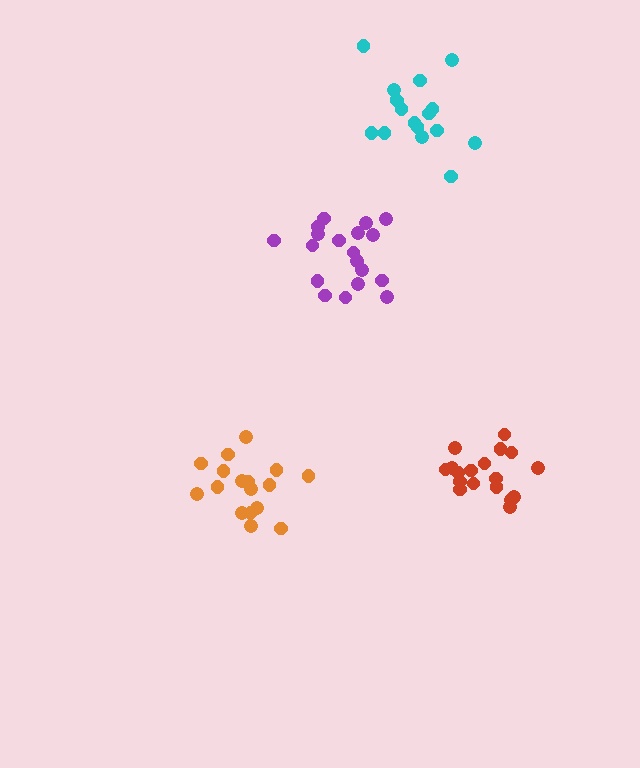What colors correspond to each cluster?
The clusters are colored: purple, orange, red, cyan.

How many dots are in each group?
Group 1: 19 dots, Group 2: 17 dots, Group 3: 18 dots, Group 4: 17 dots (71 total).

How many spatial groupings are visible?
There are 4 spatial groupings.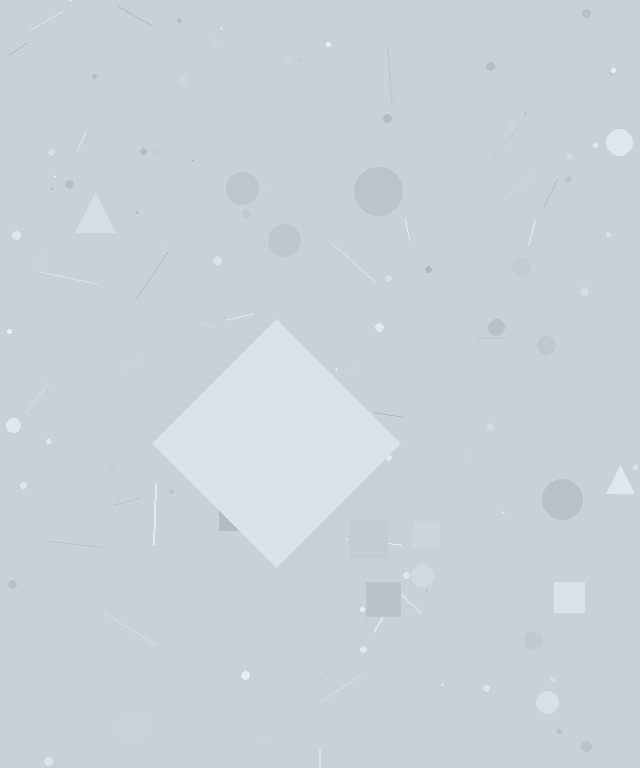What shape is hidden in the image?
A diamond is hidden in the image.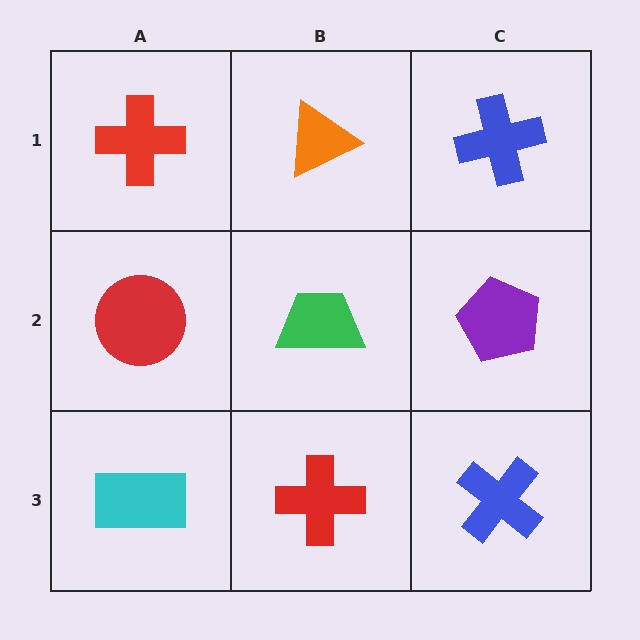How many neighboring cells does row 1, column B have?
3.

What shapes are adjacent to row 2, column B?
An orange triangle (row 1, column B), a red cross (row 3, column B), a red circle (row 2, column A), a purple pentagon (row 2, column C).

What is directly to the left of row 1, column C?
An orange triangle.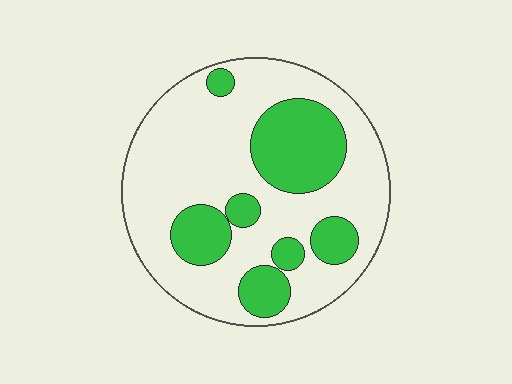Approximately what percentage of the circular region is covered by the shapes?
Approximately 30%.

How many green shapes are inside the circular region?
7.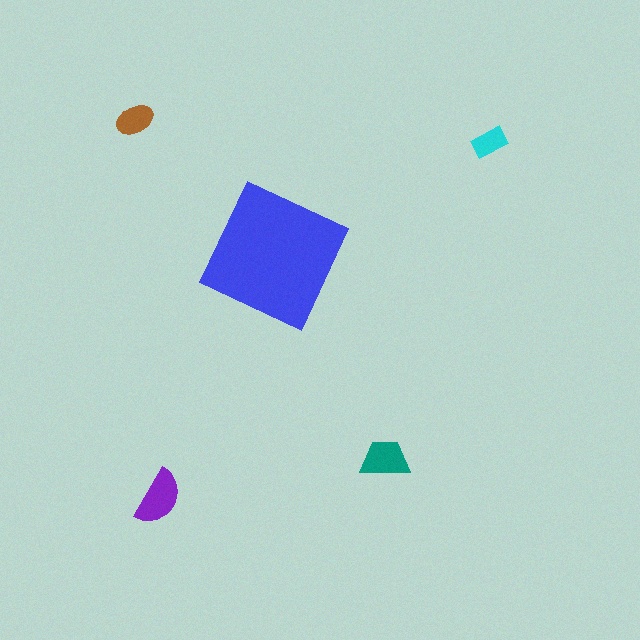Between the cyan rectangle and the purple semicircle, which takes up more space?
The purple semicircle.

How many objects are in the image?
There are 5 objects in the image.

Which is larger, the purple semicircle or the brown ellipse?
The purple semicircle.